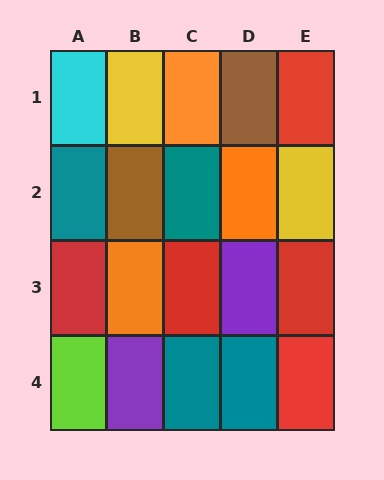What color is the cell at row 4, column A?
Lime.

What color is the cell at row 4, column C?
Teal.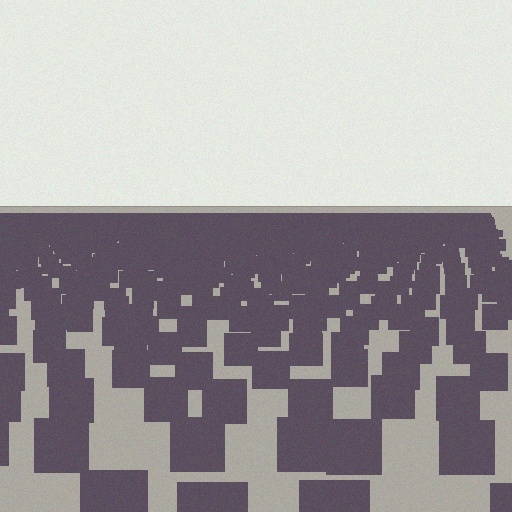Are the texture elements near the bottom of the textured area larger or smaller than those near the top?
Larger. Near the bottom, elements are closer to the viewer and appear at a bigger on-screen size.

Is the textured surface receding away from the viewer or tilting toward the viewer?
The surface is receding away from the viewer. Texture elements get smaller and denser toward the top.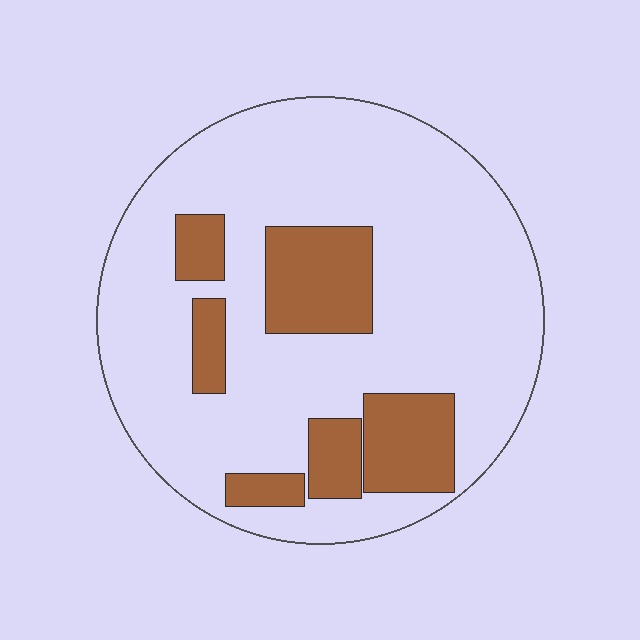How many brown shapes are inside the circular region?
6.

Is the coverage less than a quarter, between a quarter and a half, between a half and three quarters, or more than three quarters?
Less than a quarter.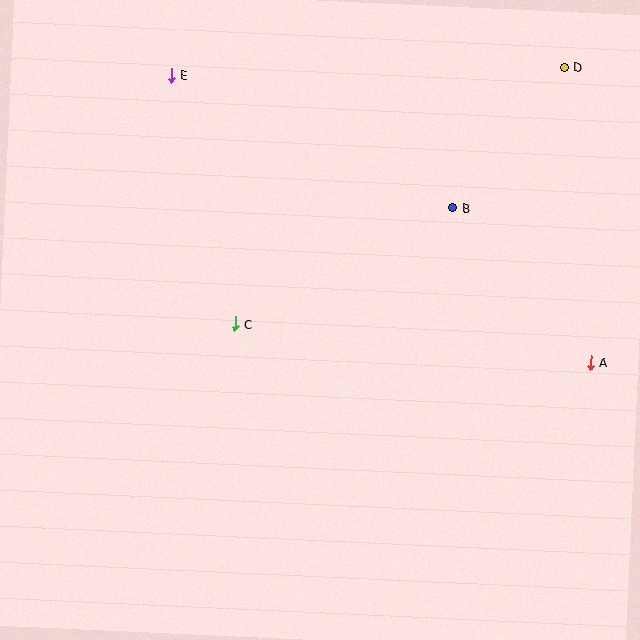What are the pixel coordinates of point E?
Point E is at (171, 75).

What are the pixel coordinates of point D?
Point D is at (564, 67).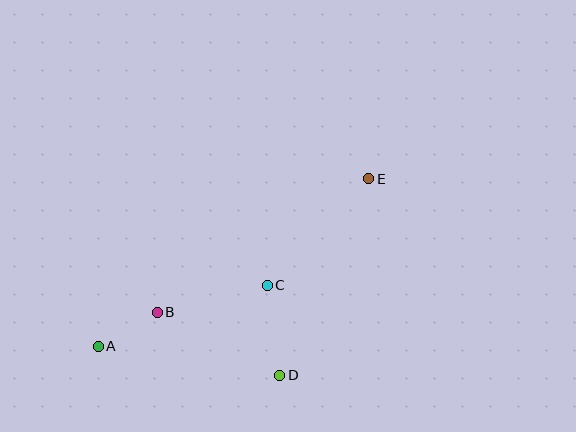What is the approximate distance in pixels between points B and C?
The distance between B and C is approximately 113 pixels.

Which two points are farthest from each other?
Points A and E are farthest from each other.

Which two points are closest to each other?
Points A and B are closest to each other.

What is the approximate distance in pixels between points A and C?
The distance between A and C is approximately 180 pixels.